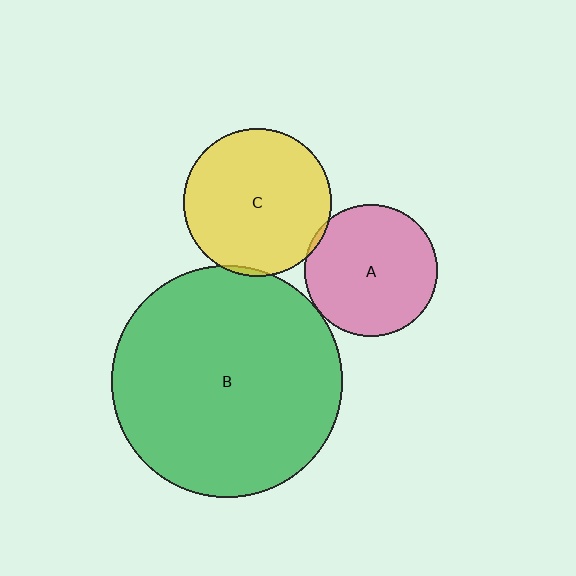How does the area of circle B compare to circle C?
Approximately 2.4 times.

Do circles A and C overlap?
Yes.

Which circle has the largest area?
Circle B (green).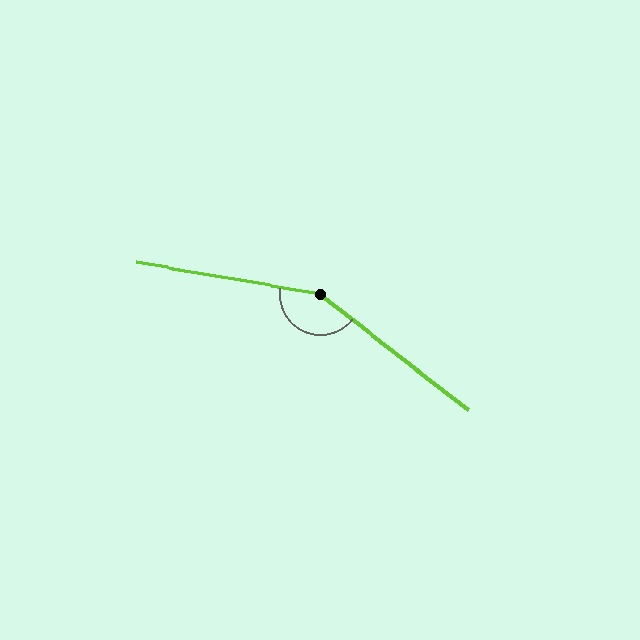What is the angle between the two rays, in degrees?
Approximately 152 degrees.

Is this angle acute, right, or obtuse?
It is obtuse.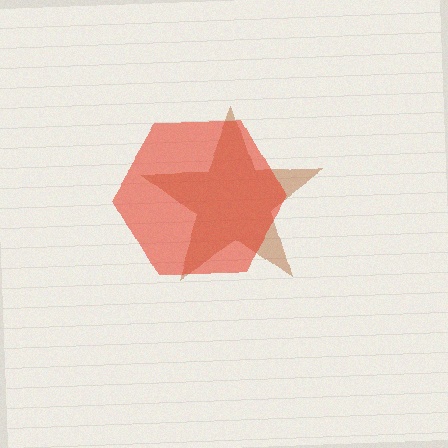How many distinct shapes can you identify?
There are 2 distinct shapes: a brown star, a red hexagon.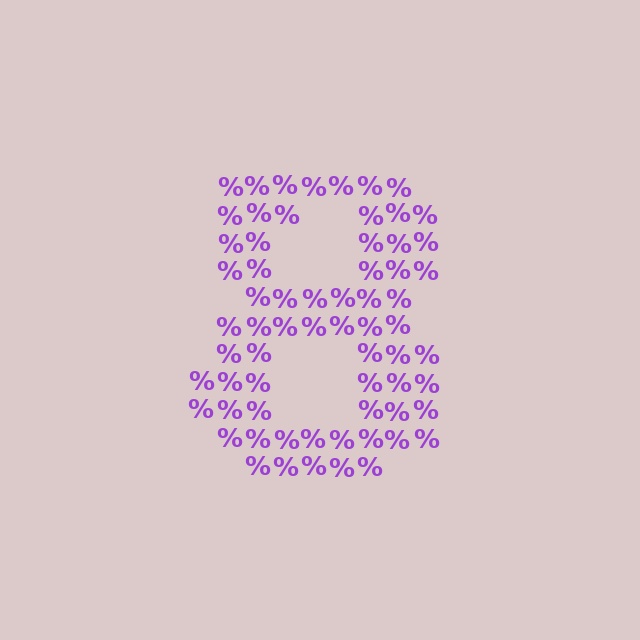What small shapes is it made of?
It is made of small percent signs.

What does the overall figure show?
The overall figure shows the digit 8.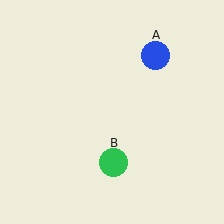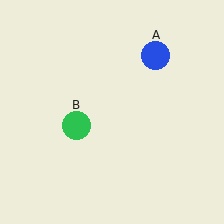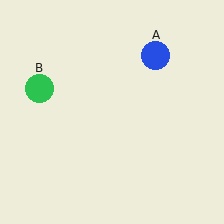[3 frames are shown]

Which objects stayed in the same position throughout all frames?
Blue circle (object A) remained stationary.